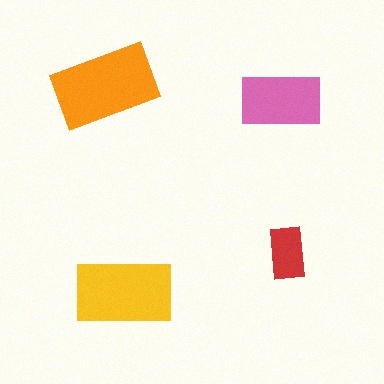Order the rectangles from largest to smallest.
the orange one, the yellow one, the pink one, the red one.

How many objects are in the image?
There are 4 objects in the image.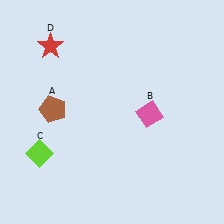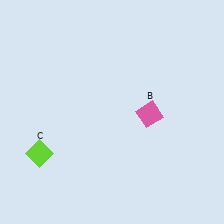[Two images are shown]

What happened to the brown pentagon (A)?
The brown pentagon (A) was removed in Image 2. It was in the top-left area of Image 1.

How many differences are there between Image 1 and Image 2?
There are 2 differences between the two images.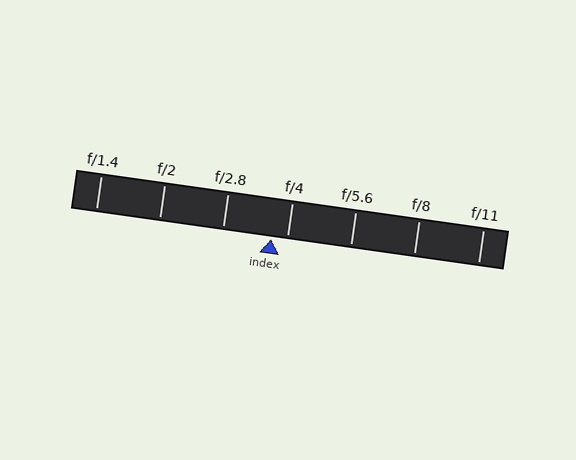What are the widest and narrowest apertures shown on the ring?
The widest aperture shown is f/1.4 and the narrowest is f/11.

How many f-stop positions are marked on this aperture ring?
There are 7 f-stop positions marked.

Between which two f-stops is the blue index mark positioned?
The index mark is between f/2.8 and f/4.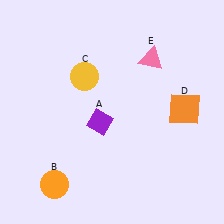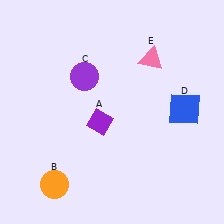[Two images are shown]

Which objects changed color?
C changed from yellow to purple. D changed from orange to blue.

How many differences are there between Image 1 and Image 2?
There are 2 differences between the two images.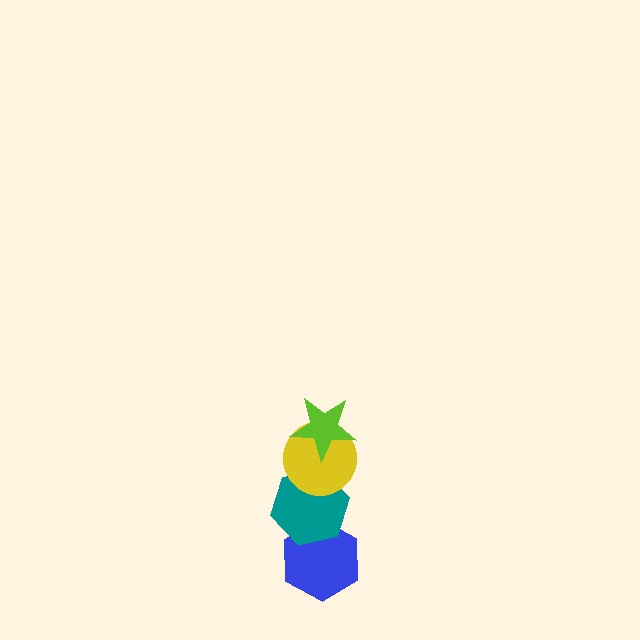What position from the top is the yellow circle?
The yellow circle is 2nd from the top.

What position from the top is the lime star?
The lime star is 1st from the top.